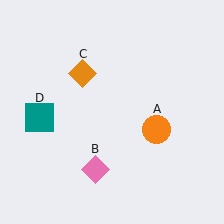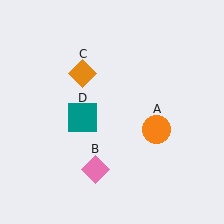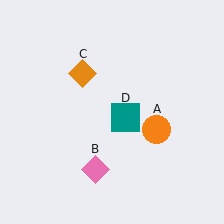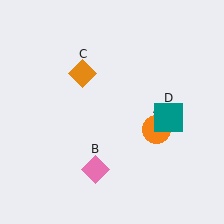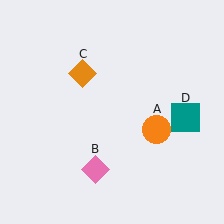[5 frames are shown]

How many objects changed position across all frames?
1 object changed position: teal square (object D).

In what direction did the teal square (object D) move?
The teal square (object D) moved right.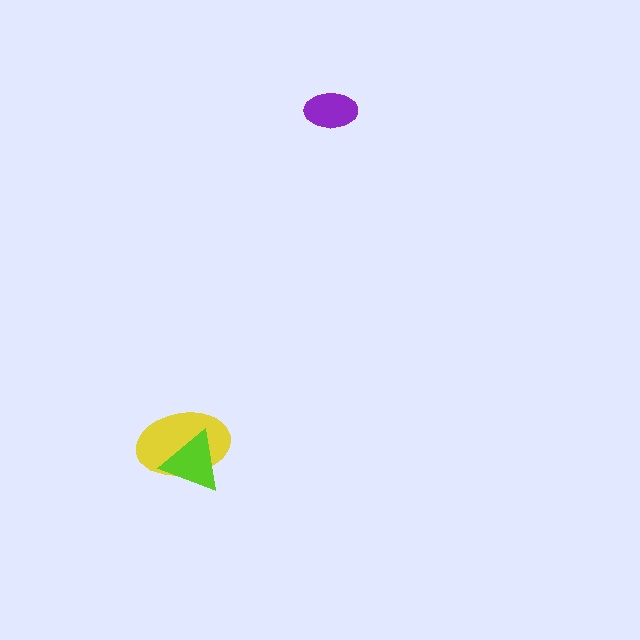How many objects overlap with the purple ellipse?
0 objects overlap with the purple ellipse.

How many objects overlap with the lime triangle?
1 object overlaps with the lime triangle.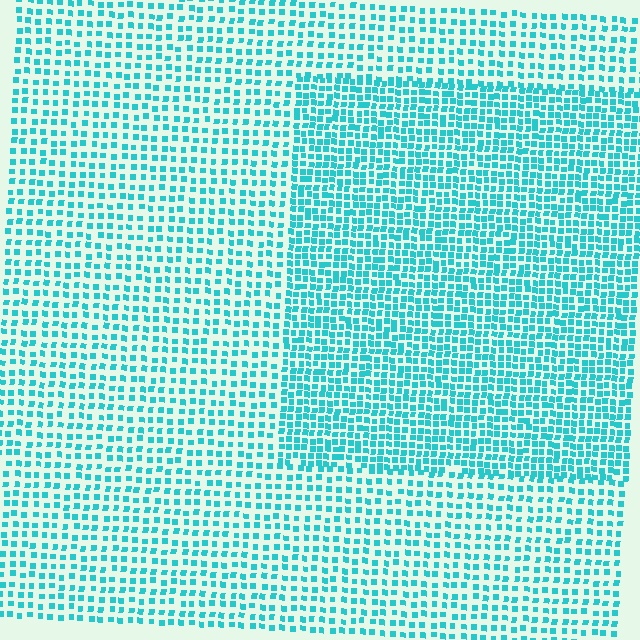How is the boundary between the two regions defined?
The boundary is defined by a change in element density (approximately 1.7x ratio). All elements are the same color, size, and shape.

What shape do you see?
I see a rectangle.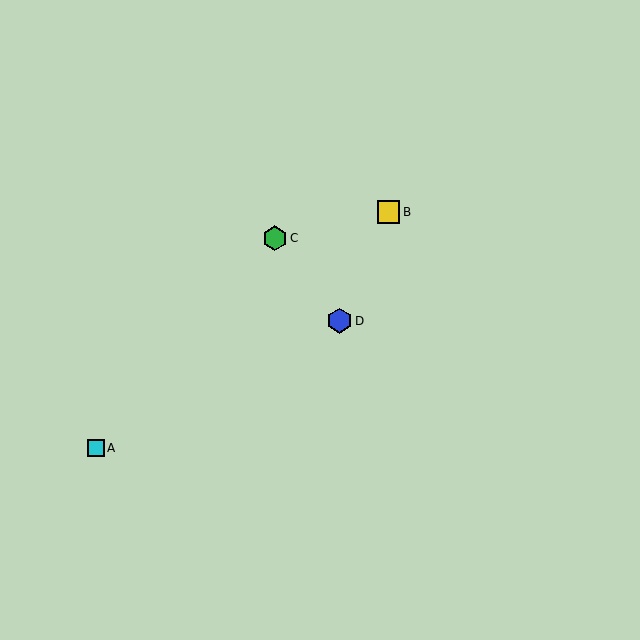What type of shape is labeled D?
Shape D is a blue hexagon.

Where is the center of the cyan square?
The center of the cyan square is at (96, 448).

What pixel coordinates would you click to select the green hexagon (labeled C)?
Click at (275, 238) to select the green hexagon C.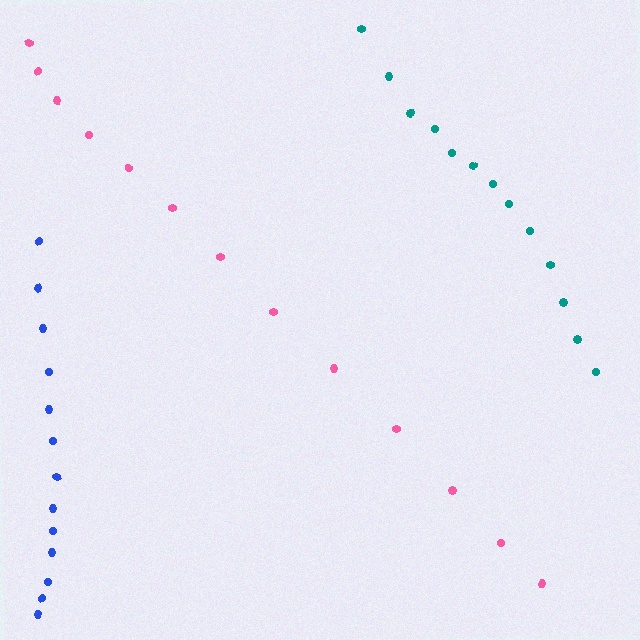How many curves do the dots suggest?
There are 3 distinct paths.